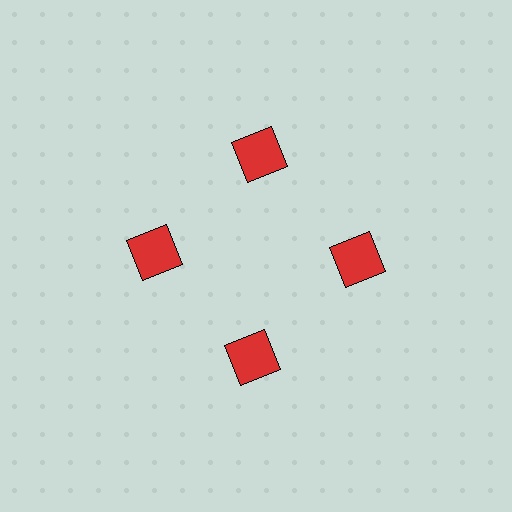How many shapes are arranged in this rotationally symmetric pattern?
There are 4 shapes, arranged in 4 groups of 1.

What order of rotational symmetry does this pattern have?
This pattern has 4-fold rotational symmetry.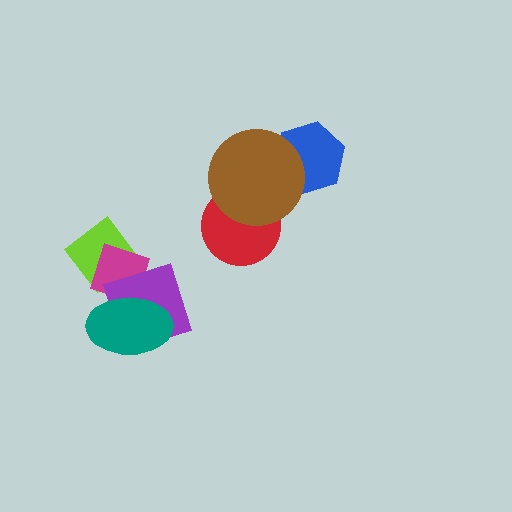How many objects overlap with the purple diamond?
3 objects overlap with the purple diamond.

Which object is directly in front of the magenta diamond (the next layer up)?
The purple diamond is directly in front of the magenta diamond.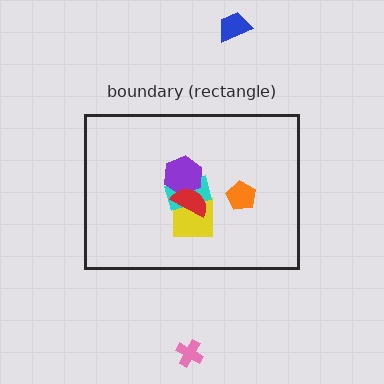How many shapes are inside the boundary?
5 inside, 2 outside.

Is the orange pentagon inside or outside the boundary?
Inside.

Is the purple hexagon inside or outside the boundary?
Inside.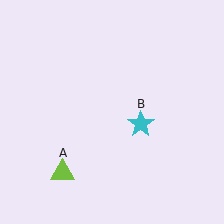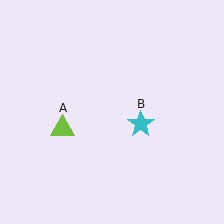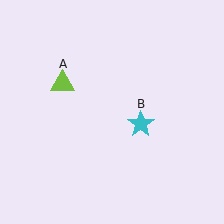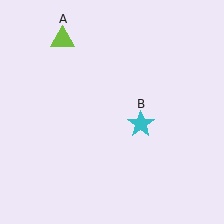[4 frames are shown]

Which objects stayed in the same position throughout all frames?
Cyan star (object B) remained stationary.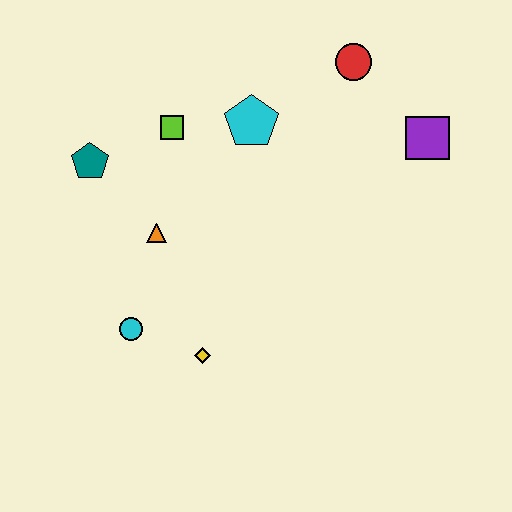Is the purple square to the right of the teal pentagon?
Yes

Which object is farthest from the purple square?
The cyan circle is farthest from the purple square.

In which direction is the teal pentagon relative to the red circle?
The teal pentagon is to the left of the red circle.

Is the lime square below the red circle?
Yes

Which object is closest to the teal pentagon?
The lime square is closest to the teal pentagon.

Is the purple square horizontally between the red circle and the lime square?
No